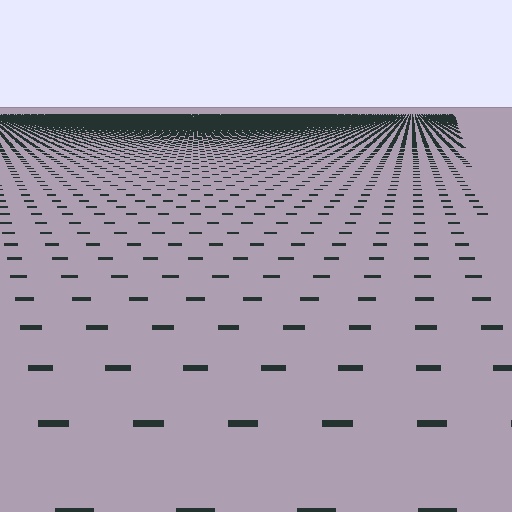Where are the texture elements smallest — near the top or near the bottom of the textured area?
Near the top.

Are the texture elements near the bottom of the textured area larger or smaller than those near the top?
Larger. Near the bottom, elements are closer to the viewer and appear at a bigger on-screen size.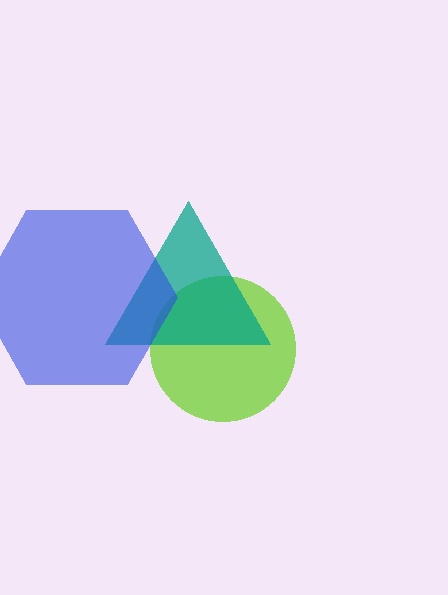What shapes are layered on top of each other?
The layered shapes are: a lime circle, a teal triangle, a blue hexagon.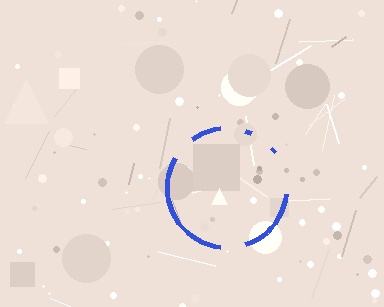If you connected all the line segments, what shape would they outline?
They would outline a circle.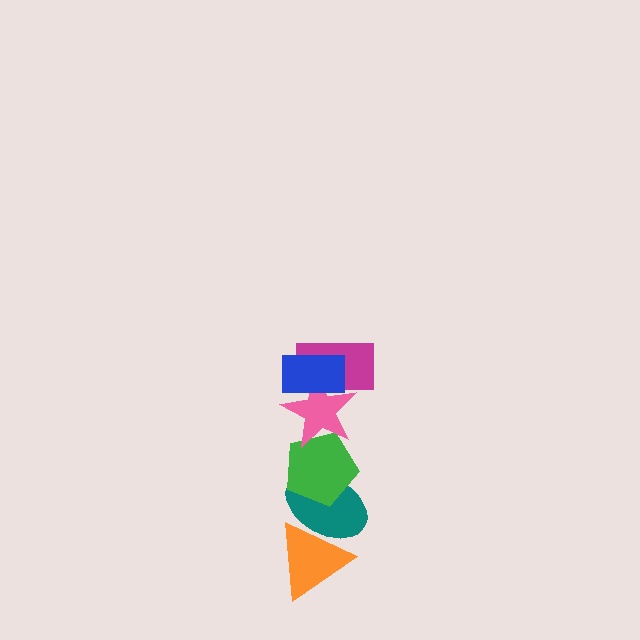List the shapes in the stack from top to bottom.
From top to bottom: the blue rectangle, the magenta rectangle, the pink star, the green pentagon, the teal ellipse, the orange triangle.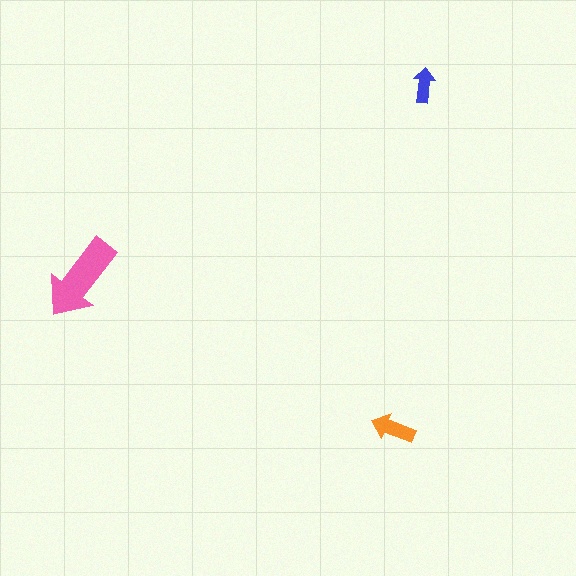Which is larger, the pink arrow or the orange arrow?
The pink one.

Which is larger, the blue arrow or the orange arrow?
The orange one.